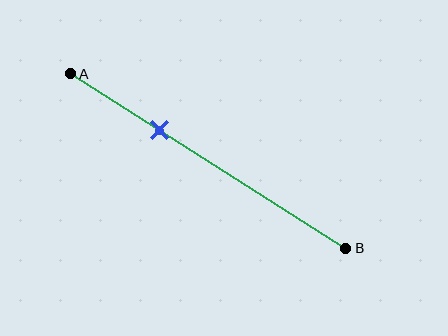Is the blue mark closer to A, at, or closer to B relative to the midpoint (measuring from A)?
The blue mark is closer to point A than the midpoint of segment AB.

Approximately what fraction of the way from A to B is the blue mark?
The blue mark is approximately 30% of the way from A to B.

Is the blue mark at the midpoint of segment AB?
No, the mark is at about 30% from A, not at the 50% midpoint.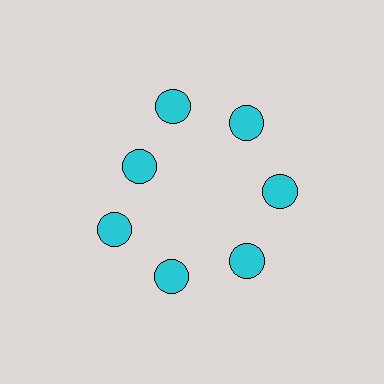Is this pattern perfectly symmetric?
No. The 7 cyan circles are arranged in a ring, but one element near the 10 o'clock position is pulled inward toward the center, breaking the 7-fold rotational symmetry.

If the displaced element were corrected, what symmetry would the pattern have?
It would have 7-fold rotational symmetry — the pattern would map onto itself every 51 degrees.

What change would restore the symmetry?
The symmetry would be restored by moving it outward, back onto the ring so that all 7 circles sit at equal angles and equal distance from the center.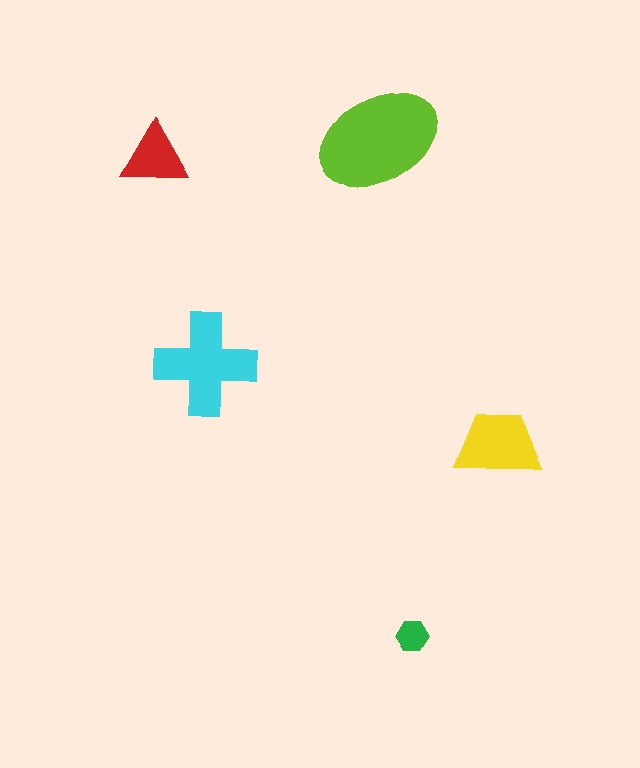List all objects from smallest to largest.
The green hexagon, the red triangle, the yellow trapezoid, the cyan cross, the lime ellipse.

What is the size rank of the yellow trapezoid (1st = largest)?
3rd.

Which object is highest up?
The lime ellipse is topmost.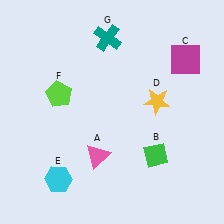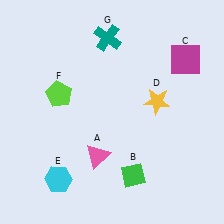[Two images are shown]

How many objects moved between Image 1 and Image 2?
1 object moved between the two images.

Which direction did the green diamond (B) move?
The green diamond (B) moved left.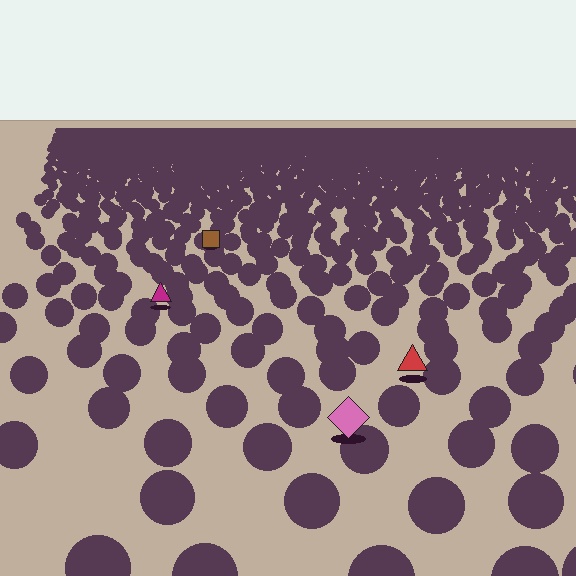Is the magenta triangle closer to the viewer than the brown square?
Yes. The magenta triangle is closer — you can tell from the texture gradient: the ground texture is coarser near it.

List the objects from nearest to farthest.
From nearest to farthest: the pink diamond, the red triangle, the magenta triangle, the brown square.